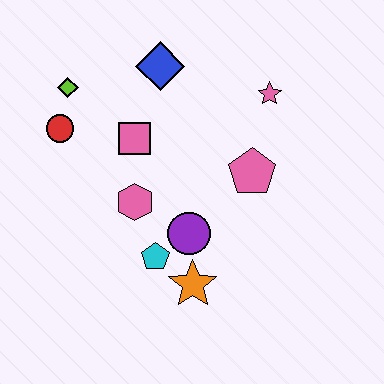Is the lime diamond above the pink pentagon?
Yes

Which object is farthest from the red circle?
The pink star is farthest from the red circle.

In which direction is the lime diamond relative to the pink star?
The lime diamond is to the left of the pink star.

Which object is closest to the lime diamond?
The red circle is closest to the lime diamond.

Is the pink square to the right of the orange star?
No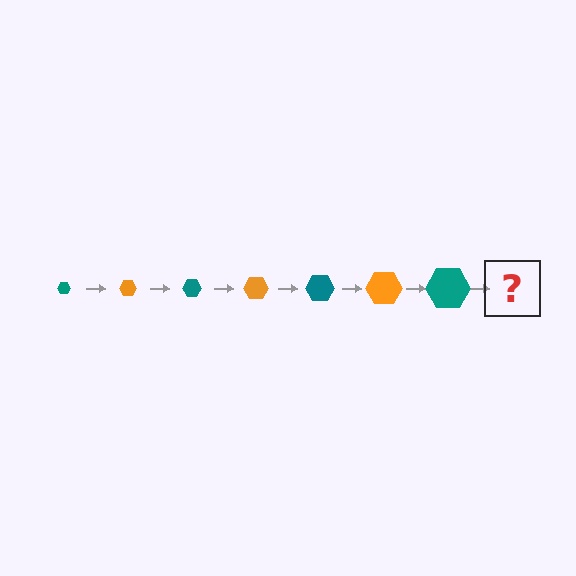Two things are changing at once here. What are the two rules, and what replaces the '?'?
The two rules are that the hexagon grows larger each step and the color cycles through teal and orange. The '?' should be an orange hexagon, larger than the previous one.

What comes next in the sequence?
The next element should be an orange hexagon, larger than the previous one.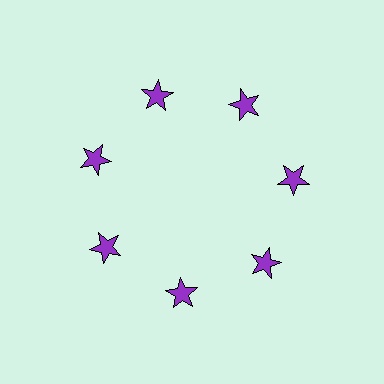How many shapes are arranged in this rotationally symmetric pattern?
There are 7 shapes, arranged in 7 groups of 1.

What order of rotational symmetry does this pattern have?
This pattern has 7-fold rotational symmetry.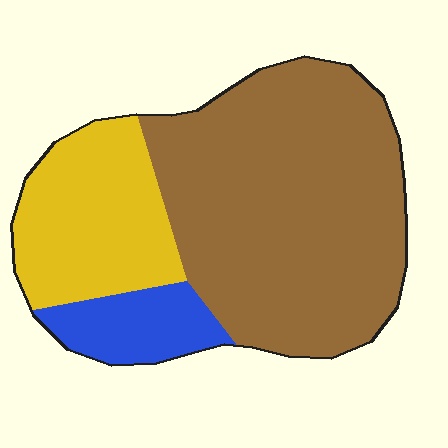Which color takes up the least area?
Blue, at roughly 10%.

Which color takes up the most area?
Brown, at roughly 65%.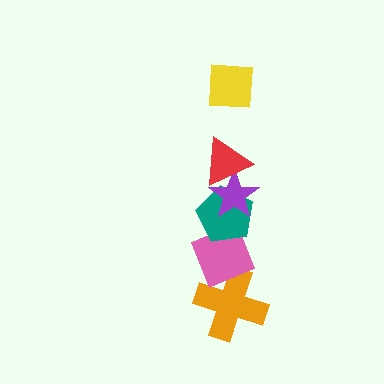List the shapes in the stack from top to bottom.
From top to bottom: the yellow square, the red triangle, the purple star, the teal pentagon, the pink diamond, the orange cross.